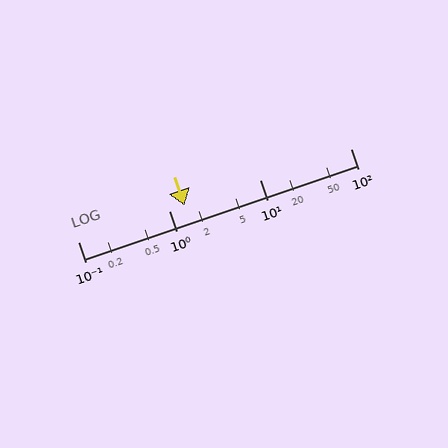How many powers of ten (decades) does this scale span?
The scale spans 3 decades, from 0.1 to 100.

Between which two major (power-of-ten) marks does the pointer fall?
The pointer is between 1 and 10.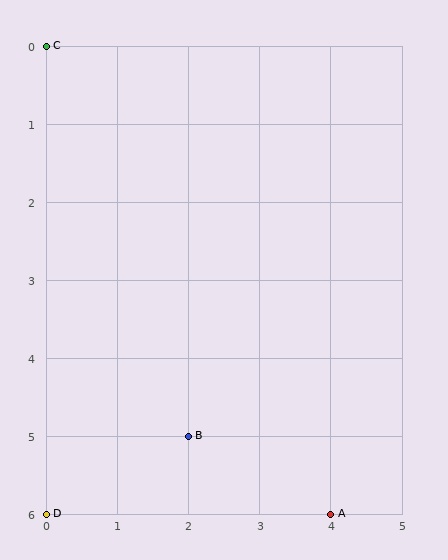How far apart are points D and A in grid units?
Points D and A are 4 columns apart.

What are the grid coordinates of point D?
Point D is at grid coordinates (0, 6).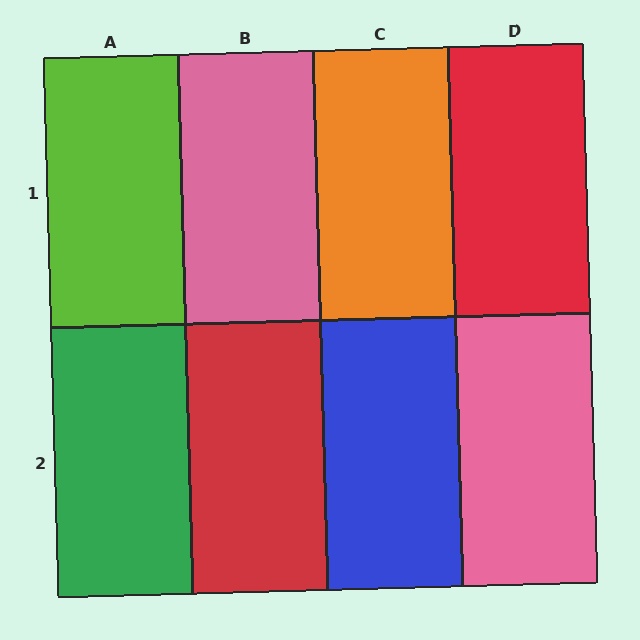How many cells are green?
1 cell is green.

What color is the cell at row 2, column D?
Pink.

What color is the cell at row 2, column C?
Blue.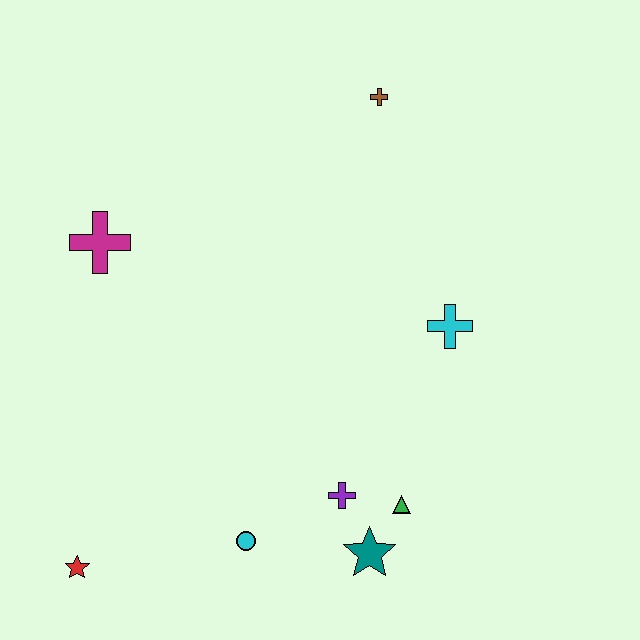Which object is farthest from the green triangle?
The brown cross is farthest from the green triangle.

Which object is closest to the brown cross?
The cyan cross is closest to the brown cross.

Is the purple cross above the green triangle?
Yes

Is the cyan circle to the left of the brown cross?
Yes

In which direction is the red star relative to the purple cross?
The red star is to the left of the purple cross.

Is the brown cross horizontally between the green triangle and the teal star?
Yes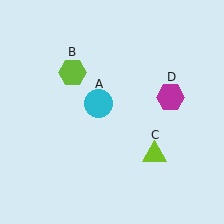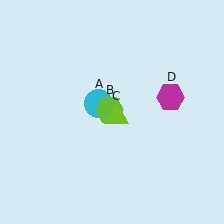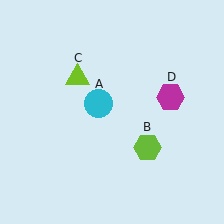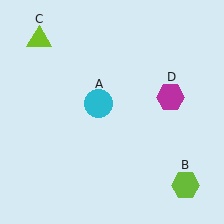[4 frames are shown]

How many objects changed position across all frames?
2 objects changed position: lime hexagon (object B), lime triangle (object C).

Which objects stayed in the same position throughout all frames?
Cyan circle (object A) and magenta hexagon (object D) remained stationary.